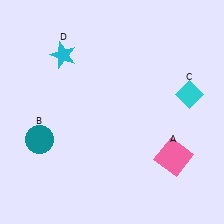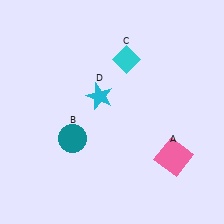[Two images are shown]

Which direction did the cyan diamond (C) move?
The cyan diamond (C) moved left.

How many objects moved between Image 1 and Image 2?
3 objects moved between the two images.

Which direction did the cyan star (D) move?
The cyan star (D) moved down.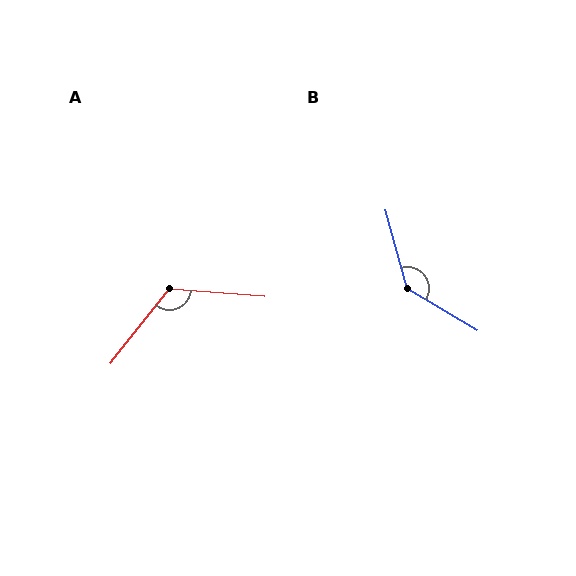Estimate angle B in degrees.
Approximately 135 degrees.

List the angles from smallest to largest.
A (123°), B (135°).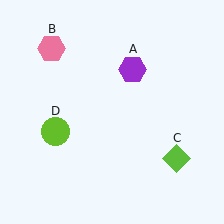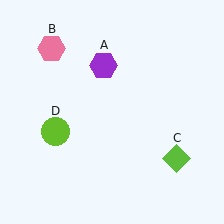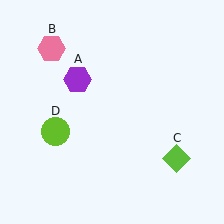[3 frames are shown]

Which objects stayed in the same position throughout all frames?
Pink hexagon (object B) and lime diamond (object C) and lime circle (object D) remained stationary.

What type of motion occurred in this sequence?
The purple hexagon (object A) rotated counterclockwise around the center of the scene.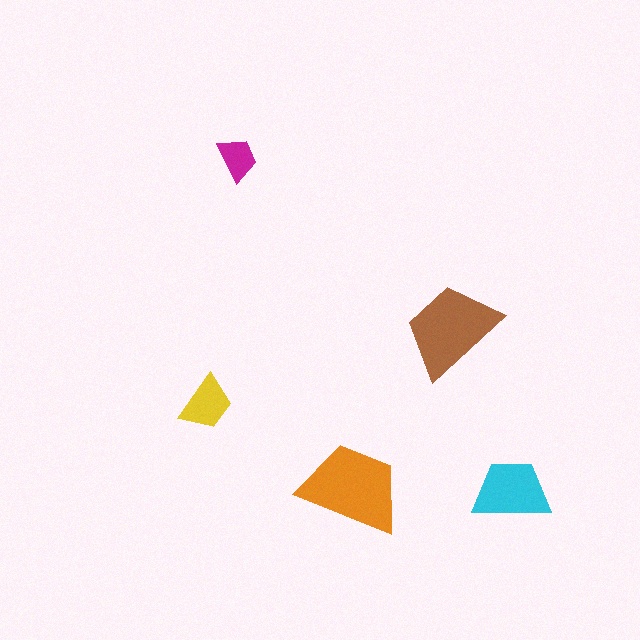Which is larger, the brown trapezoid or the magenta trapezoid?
The brown one.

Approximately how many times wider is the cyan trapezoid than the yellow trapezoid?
About 1.5 times wider.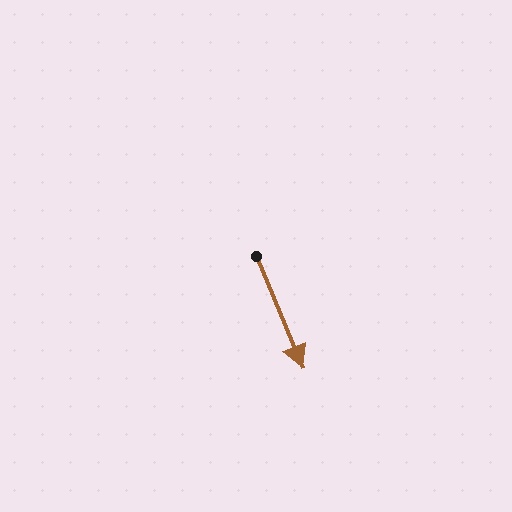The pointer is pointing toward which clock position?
Roughly 5 o'clock.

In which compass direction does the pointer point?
Southeast.